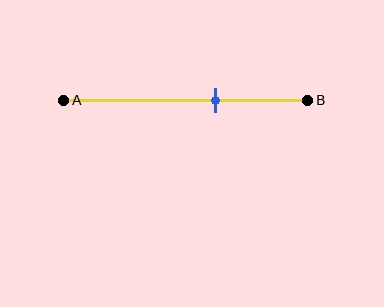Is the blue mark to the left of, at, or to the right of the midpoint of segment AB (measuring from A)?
The blue mark is to the right of the midpoint of segment AB.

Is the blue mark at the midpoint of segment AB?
No, the mark is at about 65% from A, not at the 50% midpoint.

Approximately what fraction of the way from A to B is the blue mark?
The blue mark is approximately 65% of the way from A to B.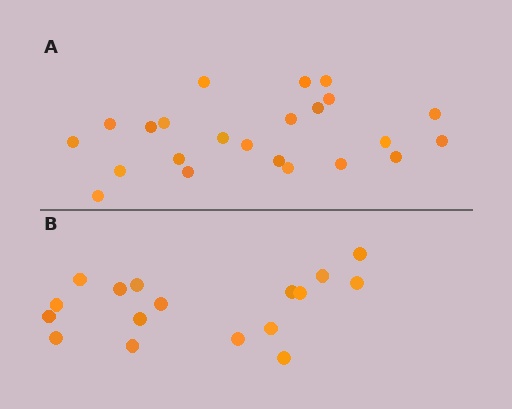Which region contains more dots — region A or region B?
Region A (the top region) has more dots.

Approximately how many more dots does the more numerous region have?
Region A has about 6 more dots than region B.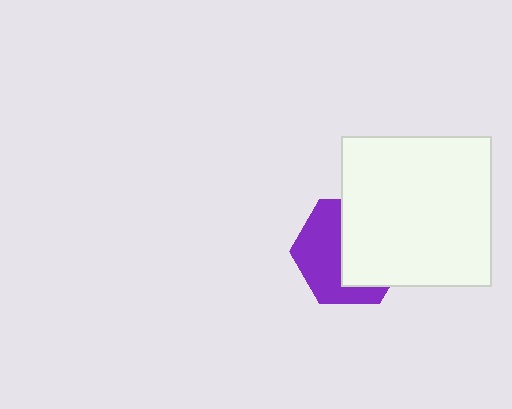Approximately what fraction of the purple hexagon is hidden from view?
Roughly 52% of the purple hexagon is hidden behind the white square.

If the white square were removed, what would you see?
You would see the complete purple hexagon.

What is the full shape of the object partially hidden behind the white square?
The partially hidden object is a purple hexagon.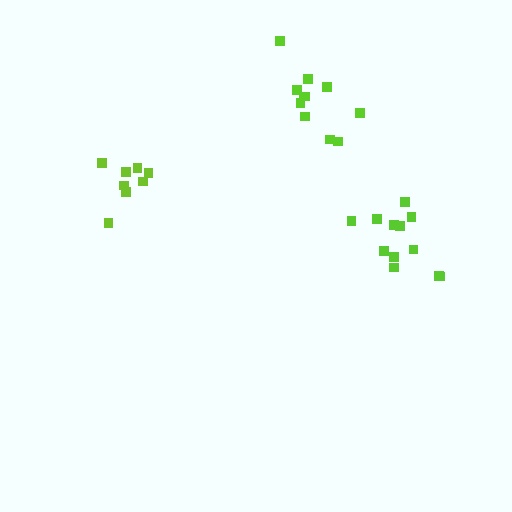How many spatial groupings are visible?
There are 3 spatial groupings.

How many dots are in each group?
Group 1: 12 dots, Group 2: 8 dots, Group 3: 11 dots (31 total).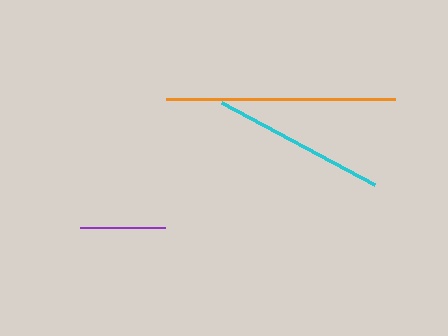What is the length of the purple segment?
The purple segment is approximately 85 pixels long.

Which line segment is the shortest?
The purple line is the shortest at approximately 85 pixels.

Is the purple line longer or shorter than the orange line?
The orange line is longer than the purple line.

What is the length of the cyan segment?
The cyan segment is approximately 173 pixels long.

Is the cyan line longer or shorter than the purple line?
The cyan line is longer than the purple line.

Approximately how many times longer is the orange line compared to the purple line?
The orange line is approximately 2.7 times the length of the purple line.